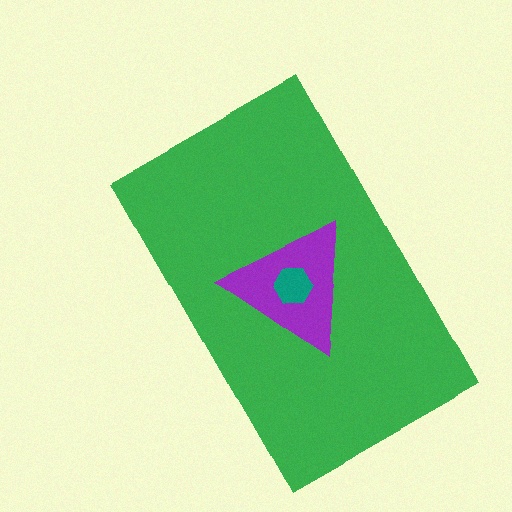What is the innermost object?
The teal hexagon.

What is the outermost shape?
The green rectangle.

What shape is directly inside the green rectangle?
The purple triangle.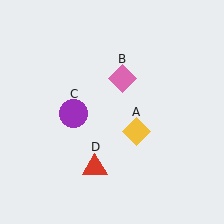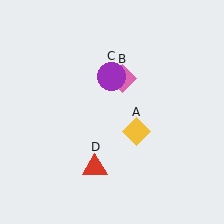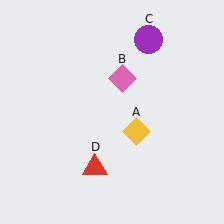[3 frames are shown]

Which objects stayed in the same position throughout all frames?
Yellow diamond (object A) and pink diamond (object B) and red triangle (object D) remained stationary.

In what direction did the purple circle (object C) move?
The purple circle (object C) moved up and to the right.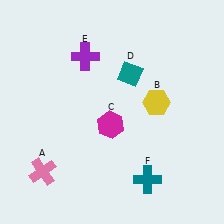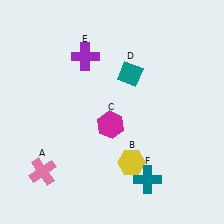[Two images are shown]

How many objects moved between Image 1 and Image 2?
1 object moved between the two images.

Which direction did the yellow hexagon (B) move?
The yellow hexagon (B) moved down.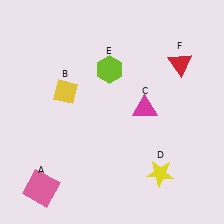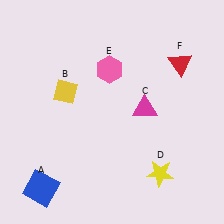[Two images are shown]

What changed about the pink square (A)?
In Image 1, A is pink. In Image 2, it changed to blue.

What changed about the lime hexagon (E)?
In Image 1, E is lime. In Image 2, it changed to pink.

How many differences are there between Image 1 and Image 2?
There are 2 differences between the two images.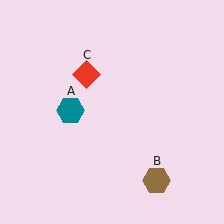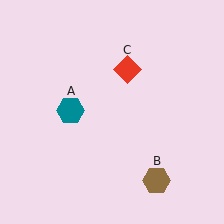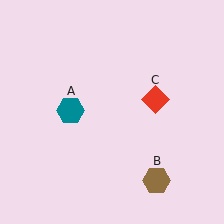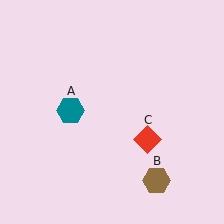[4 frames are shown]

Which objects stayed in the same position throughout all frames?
Teal hexagon (object A) and brown hexagon (object B) remained stationary.